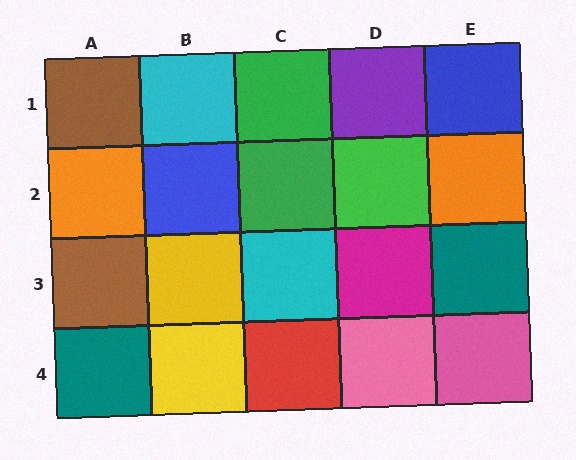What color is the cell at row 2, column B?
Blue.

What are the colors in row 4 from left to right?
Teal, yellow, red, pink, pink.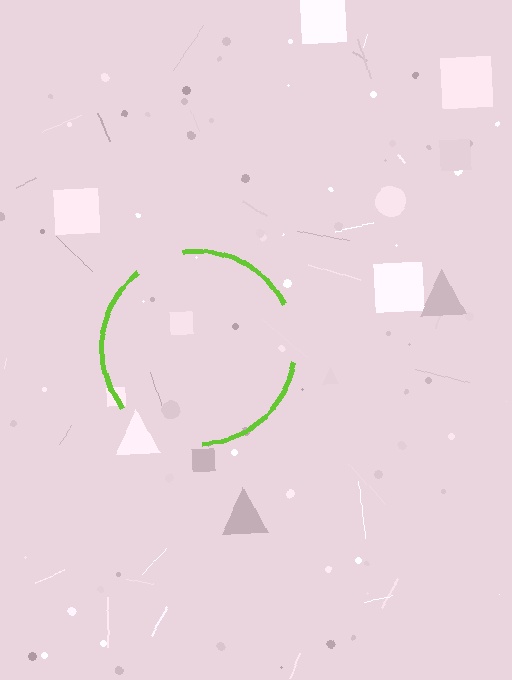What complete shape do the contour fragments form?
The contour fragments form a circle.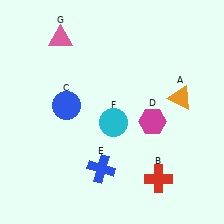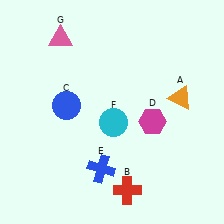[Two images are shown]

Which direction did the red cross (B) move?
The red cross (B) moved left.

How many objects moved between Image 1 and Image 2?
1 object moved between the two images.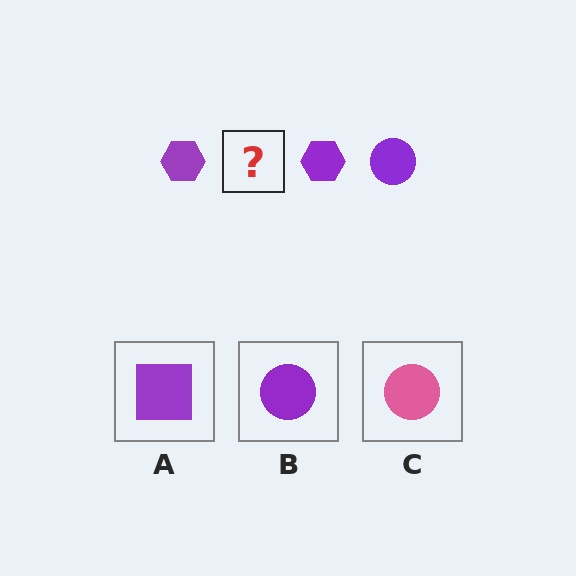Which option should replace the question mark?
Option B.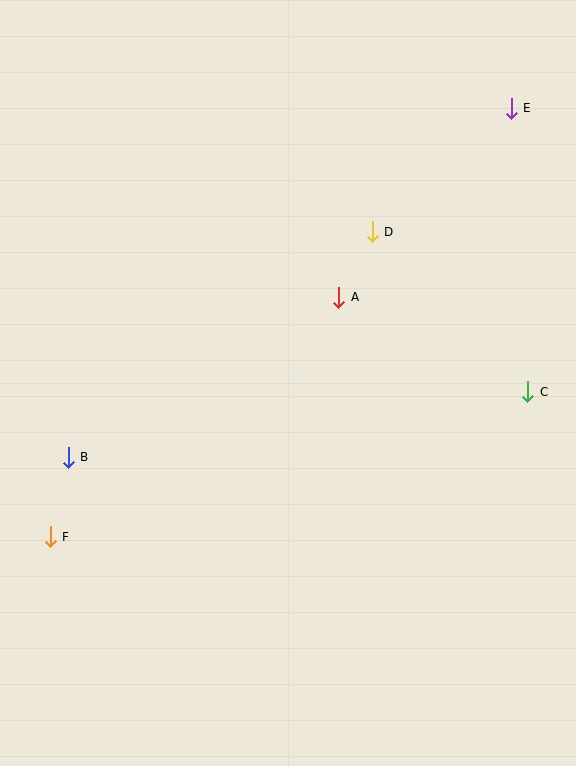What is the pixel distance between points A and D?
The distance between A and D is 74 pixels.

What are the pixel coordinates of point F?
Point F is at (50, 537).